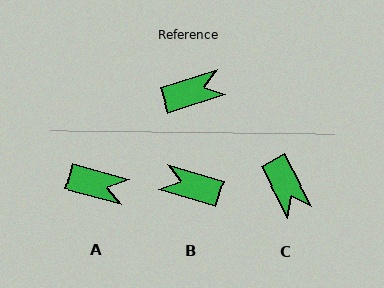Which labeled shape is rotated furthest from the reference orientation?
B, about 146 degrees away.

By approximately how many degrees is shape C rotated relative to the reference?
Approximately 80 degrees clockwise.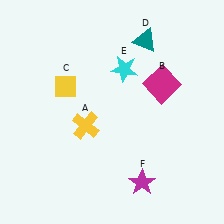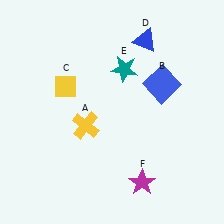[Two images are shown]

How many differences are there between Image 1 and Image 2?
There are 3 differences between the two images.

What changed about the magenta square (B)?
In Image 1, B is magenta. In Image 2, it changed to blue.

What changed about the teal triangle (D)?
In Image 1, D is teal. In Image 2, it changed to blue.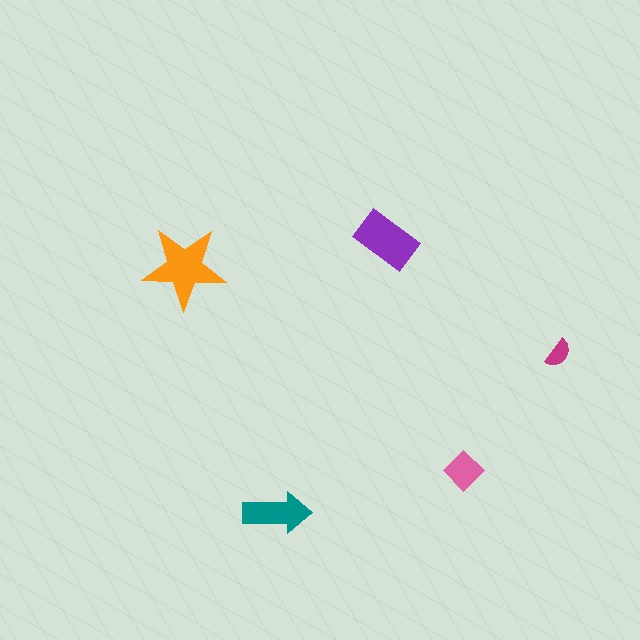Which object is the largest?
The orange star.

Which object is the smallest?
The magenta semicircle.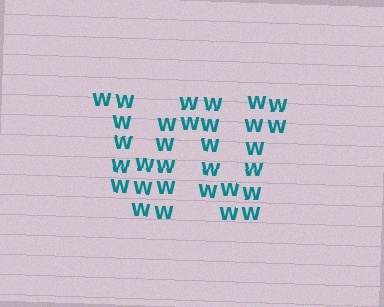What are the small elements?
The small elements are letter W's.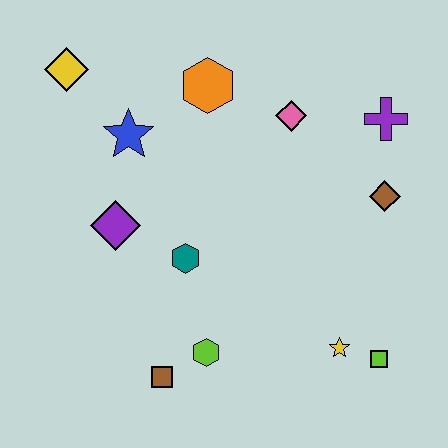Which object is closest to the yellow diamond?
The blue star is closest to the yellow diamond.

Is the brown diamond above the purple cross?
No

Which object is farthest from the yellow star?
The yellow diamond is farthest from the yellow star.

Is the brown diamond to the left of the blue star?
No